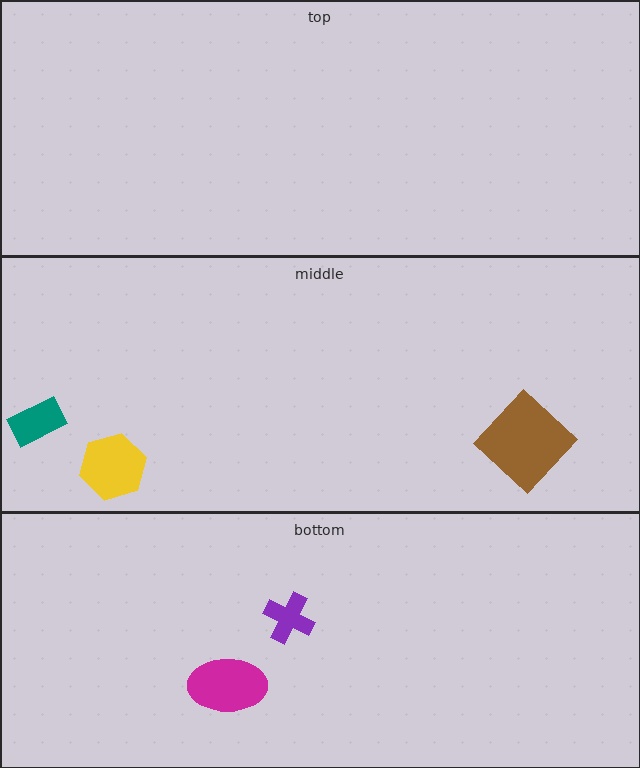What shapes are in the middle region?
The teal rectangle, the brown diamond, the yellow hexagon.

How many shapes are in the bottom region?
2.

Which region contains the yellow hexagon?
The middle region.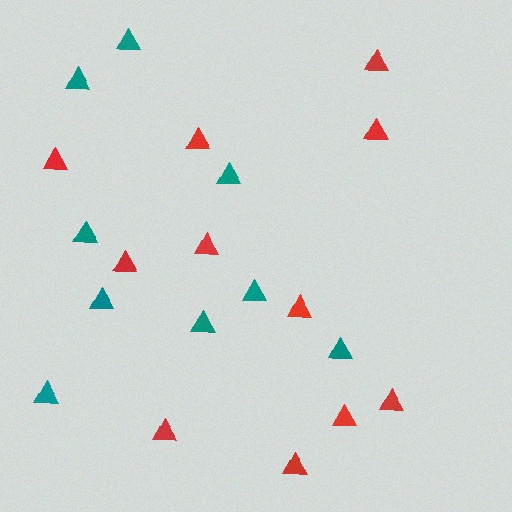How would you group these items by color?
There are 2 groups: one group of teal triangles (9) and one group of red triangles (11).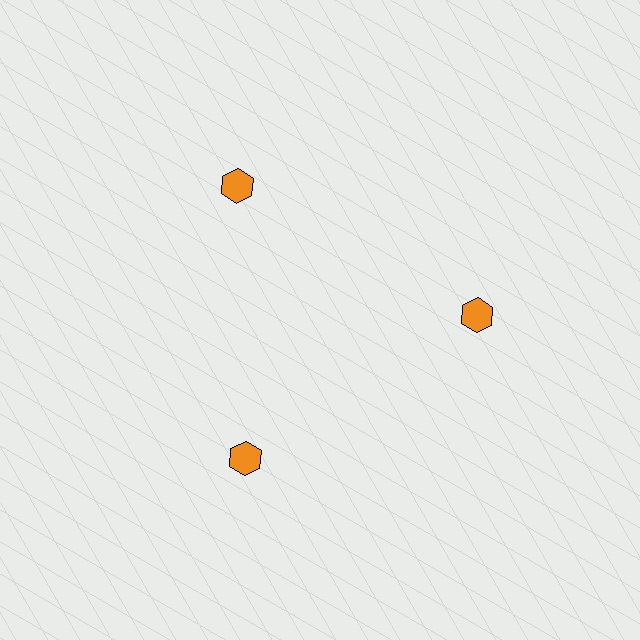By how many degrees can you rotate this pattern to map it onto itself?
The pattern maps onto itself every 120 degrees of rotation.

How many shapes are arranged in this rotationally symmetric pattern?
There are 3 shapes, arranged in 3 groups of 1.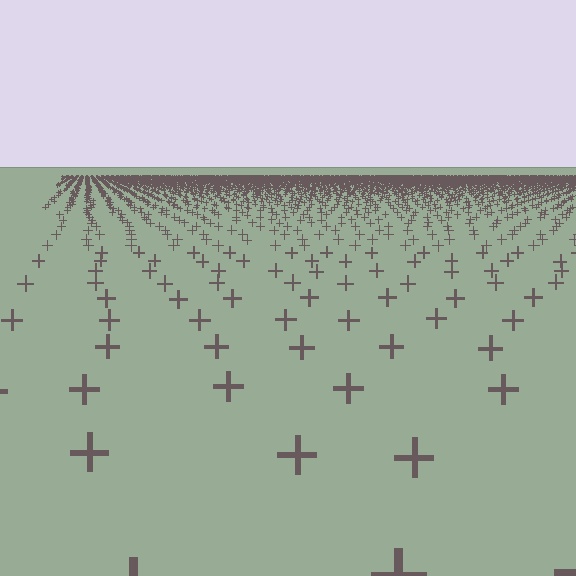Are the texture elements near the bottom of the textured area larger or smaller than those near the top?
Larger. Near the bottom, elements are closer to the viewer and appear at a bigger on-screen size.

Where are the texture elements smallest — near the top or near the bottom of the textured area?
Near the top.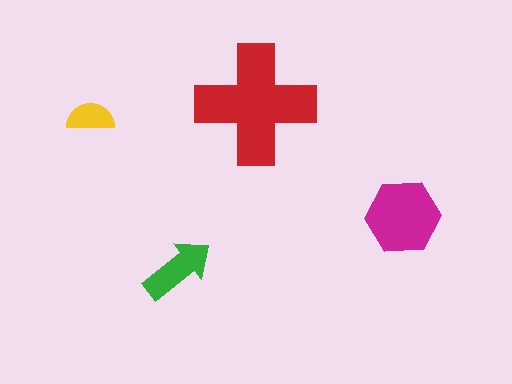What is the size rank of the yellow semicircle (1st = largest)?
4th.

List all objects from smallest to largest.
The yellow semicircle, the green arrow, the magenta hexagon, the red cross.